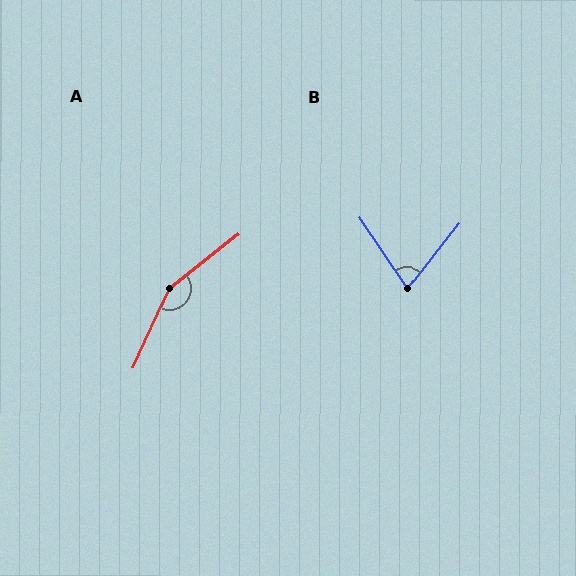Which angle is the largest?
A, at approximately 152 degrees.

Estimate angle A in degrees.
Approximately 152 degrees.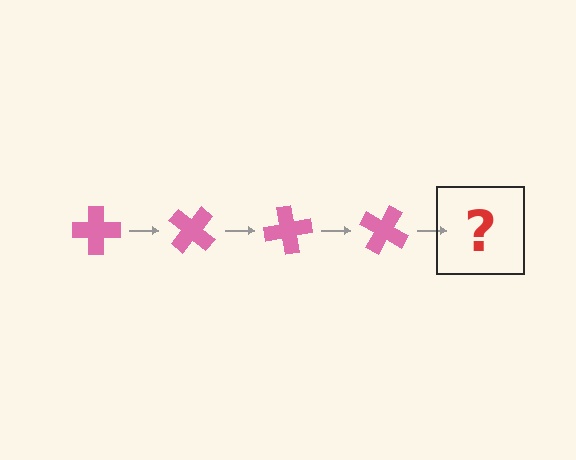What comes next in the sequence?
The next element should be a pink cross rotated 160 degrees.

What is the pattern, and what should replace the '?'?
The pattern is that the cross rotates 40 degrees each step. The '?' should be a pink cross rotated 160 degrees.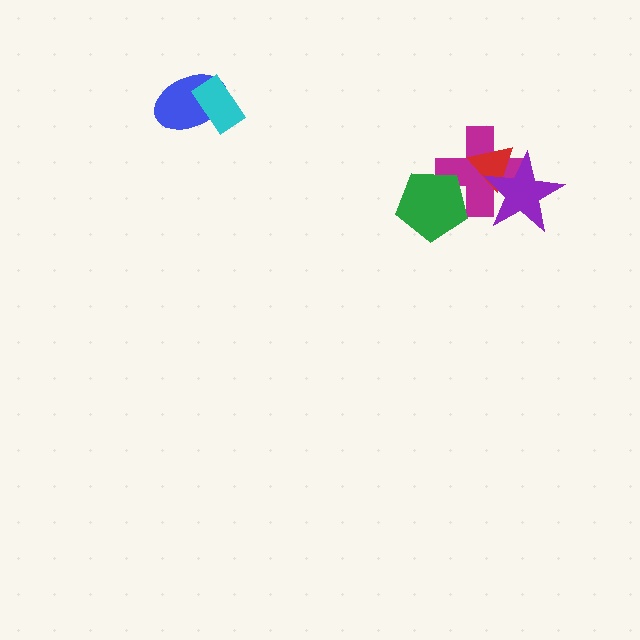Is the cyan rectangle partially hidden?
No, no other shape covers it.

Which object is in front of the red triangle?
The purple star is in front of the red triangle.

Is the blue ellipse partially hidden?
Yes, it is partially covered by another shape.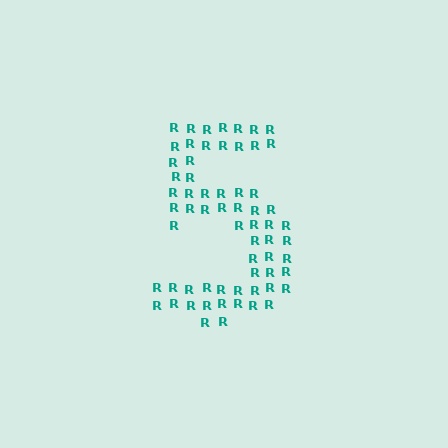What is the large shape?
The large shape is the digit 5.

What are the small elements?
The small elements are letter R's.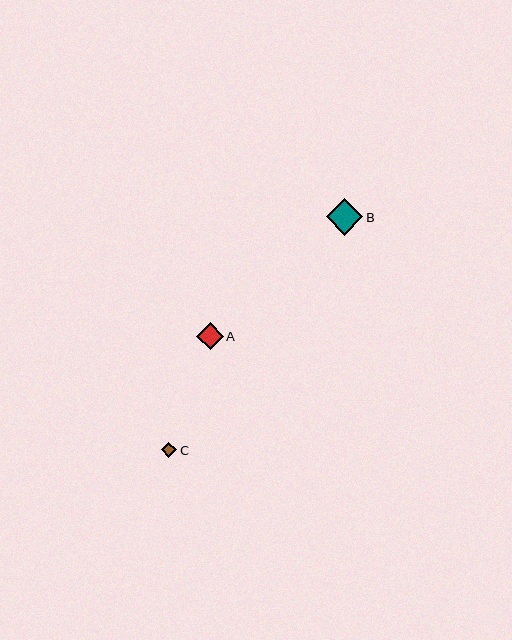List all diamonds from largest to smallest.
From largest to smallest: B, A, C.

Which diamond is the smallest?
Diamond C is the smallest with a size of approximately 15 pixels.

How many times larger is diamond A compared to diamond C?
Diamond A is approximately 1.8 times the size of diamond C.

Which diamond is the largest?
Diamond B is the largest with a size of approximately 36 pixels.